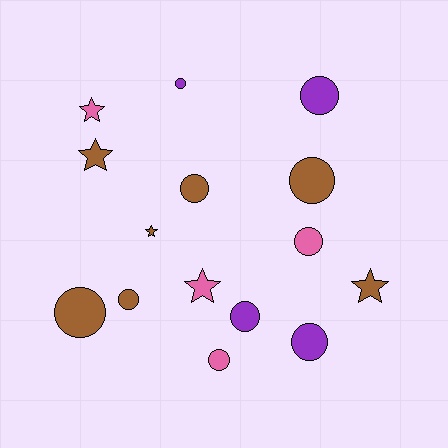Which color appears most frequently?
Brown, with 7 objects.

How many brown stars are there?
There are 3 brown stars.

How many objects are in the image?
There are 15 objects.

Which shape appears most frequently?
Circle, with 10 objects.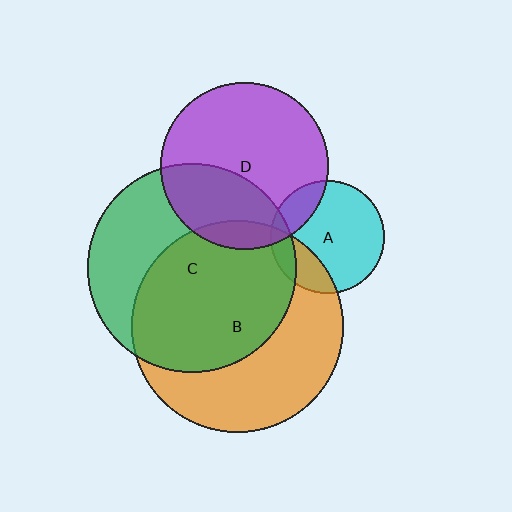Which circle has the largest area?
Circle B (orange).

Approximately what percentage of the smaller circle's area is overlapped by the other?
Approximately 35%.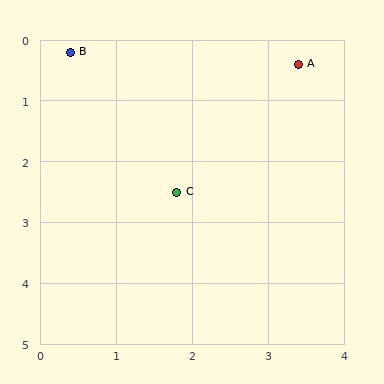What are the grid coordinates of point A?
Point A is at approximately (3.4, 0.4).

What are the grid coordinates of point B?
Point B is at approximately (0.4, 0.2).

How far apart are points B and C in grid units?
Points B and C are about 2.7 grid units apart.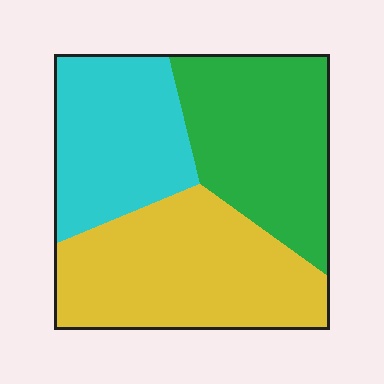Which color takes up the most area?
Yellow, at roughly 40%.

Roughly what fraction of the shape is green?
Green covers 33% of the shape.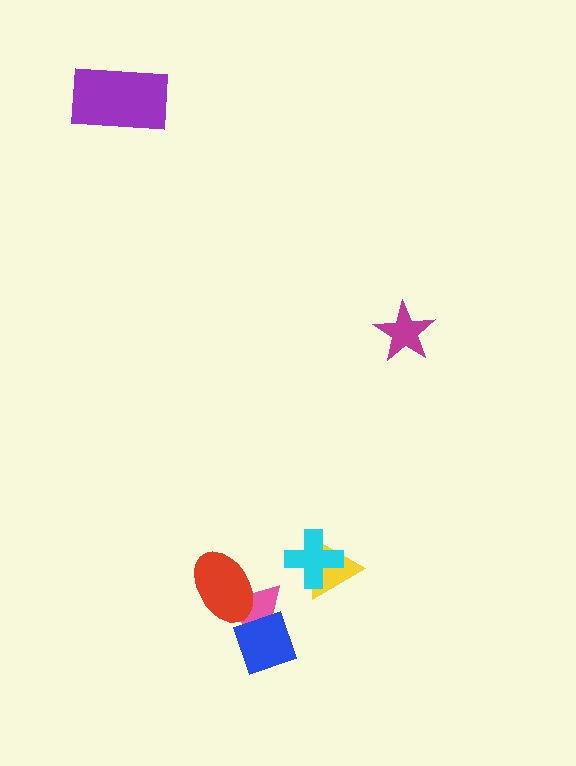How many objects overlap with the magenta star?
0 objects overlap with the magenta star.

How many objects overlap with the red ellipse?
1 object overlaps with the red ellipse.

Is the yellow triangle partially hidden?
Yes, it is partially covered by another shape.